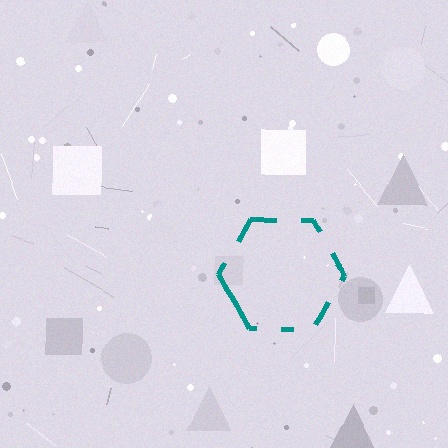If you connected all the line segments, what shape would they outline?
They would outline a hexagon.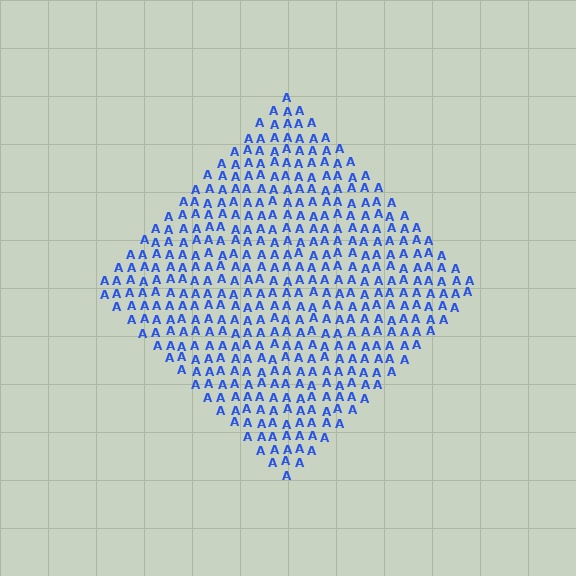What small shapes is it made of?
It is made of small letter A's.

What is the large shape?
The large shape is a diamond.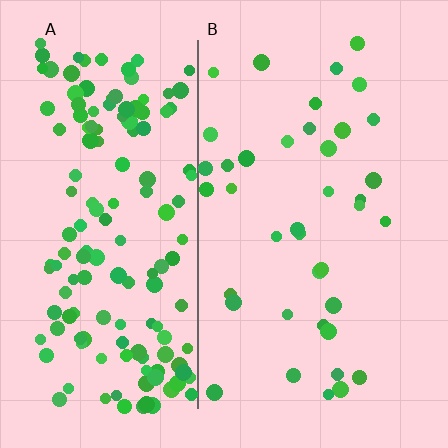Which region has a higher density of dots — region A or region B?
A (the left).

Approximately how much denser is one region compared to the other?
Approximately 3.9× — region A over region B.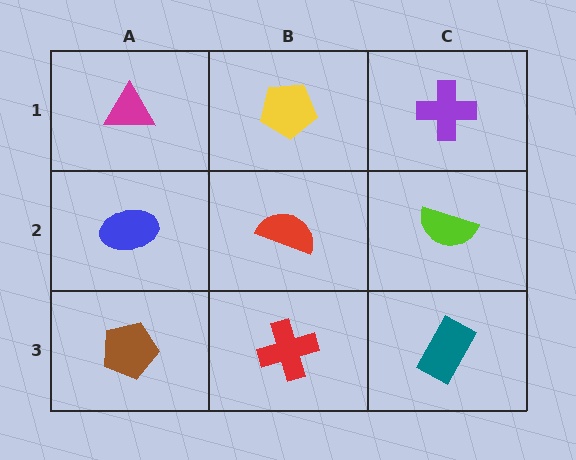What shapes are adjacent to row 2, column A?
A magenta triangle (row 1, column A), a brown pentagon (row 3, column A), a red semicircle (row 2, column B).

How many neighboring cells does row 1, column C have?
2.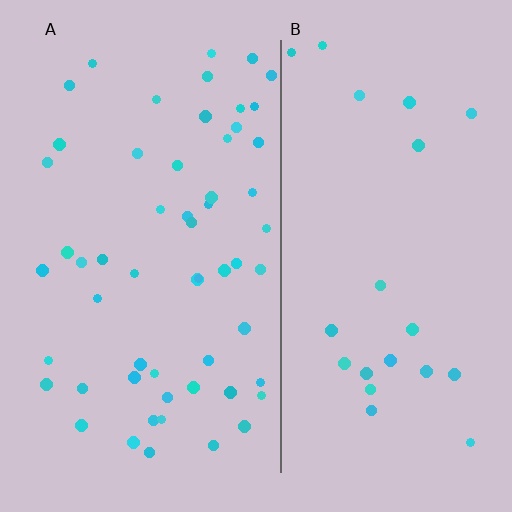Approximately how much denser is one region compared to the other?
Approximately 2.6× — region A over region B.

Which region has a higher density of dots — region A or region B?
A (the left).